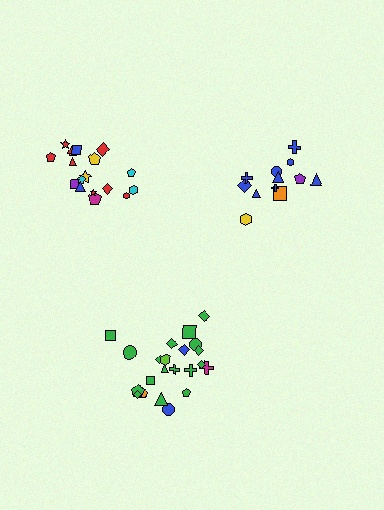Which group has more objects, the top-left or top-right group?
The top-left group.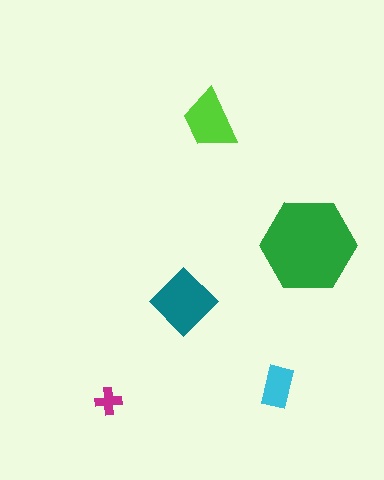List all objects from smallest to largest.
The magenta cross, the cyan rectangle, the lime trapezoid, the teal diamond, the green hexagon.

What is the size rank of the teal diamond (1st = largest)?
2nd.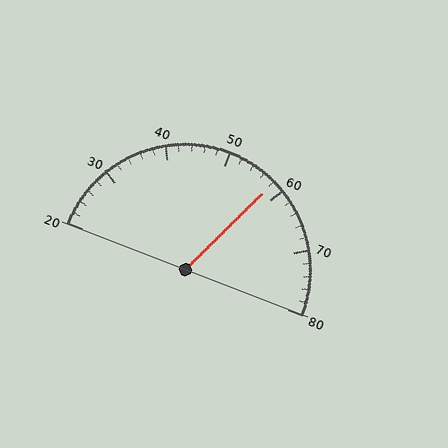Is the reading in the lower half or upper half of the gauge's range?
The reading is in the upper half of the range (20 to 80).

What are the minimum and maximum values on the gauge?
The gauge ranges from 20 to 80.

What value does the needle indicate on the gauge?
The needle indicates approximately 58.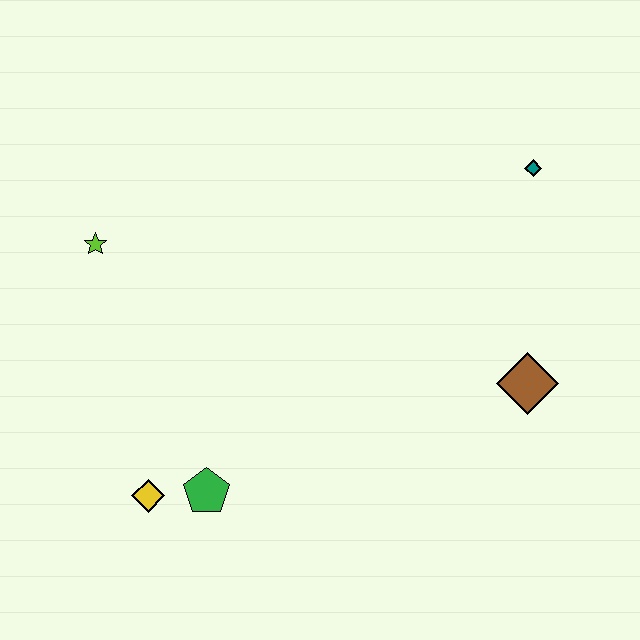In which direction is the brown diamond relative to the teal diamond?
The brown diamond is below the teal diamond.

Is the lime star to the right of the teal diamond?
No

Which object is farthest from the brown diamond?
The lime star is farthest from the brown diamond.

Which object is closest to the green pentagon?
The yellow diamond is closest to the green pentagon.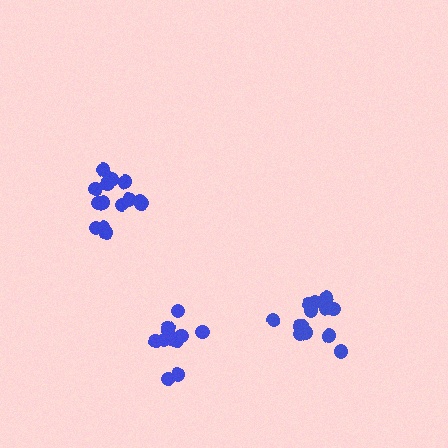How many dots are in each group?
Group 1: 14 dots, Group 2: 13 dots, Group 3: 11 dots (38 total).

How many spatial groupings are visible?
There are 3 spatial groupings.